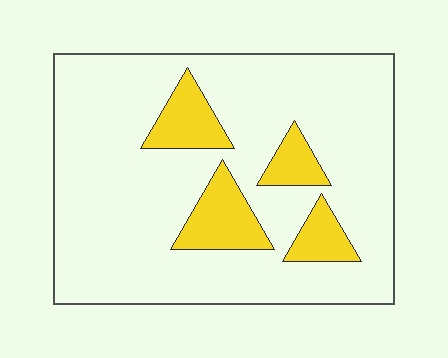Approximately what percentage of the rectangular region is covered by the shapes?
Approximately 15%.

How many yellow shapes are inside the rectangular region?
4.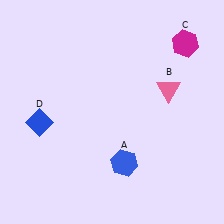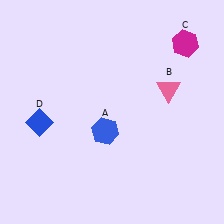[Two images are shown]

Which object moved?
The blue hexagon (A) moved up.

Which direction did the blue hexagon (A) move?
The blue hexagon (A) moved up.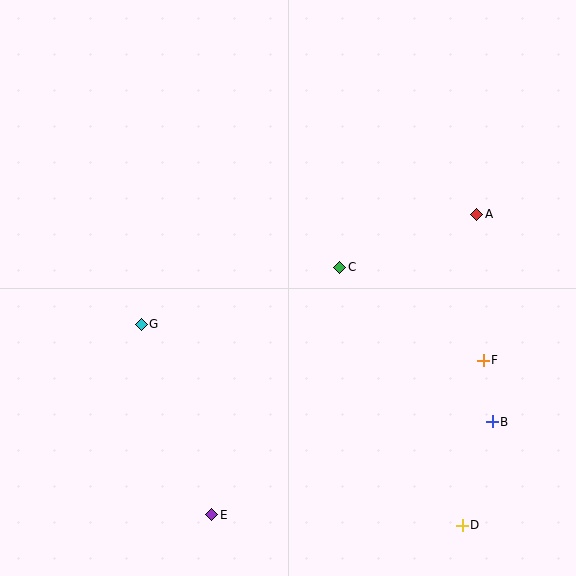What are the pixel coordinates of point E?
Point E is at (212, 515).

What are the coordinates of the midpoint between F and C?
The midpoint between F and C is at (411, 314).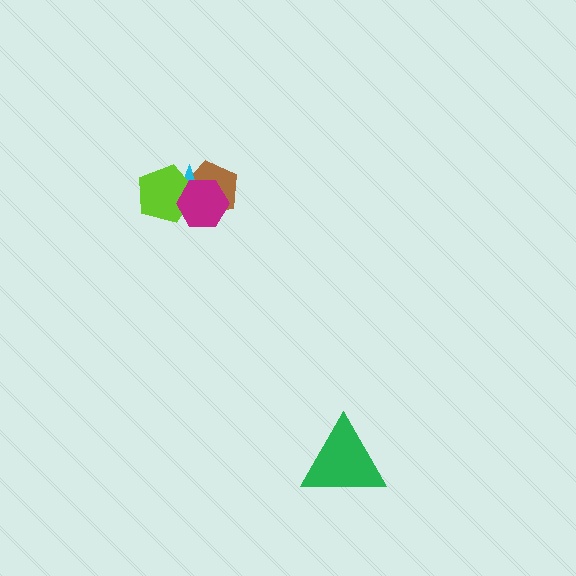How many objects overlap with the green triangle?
0 objects overlap with the green triangle.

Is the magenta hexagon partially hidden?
No, no other shape covers it.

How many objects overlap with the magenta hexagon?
3 objects overlap with the magenta hexagon.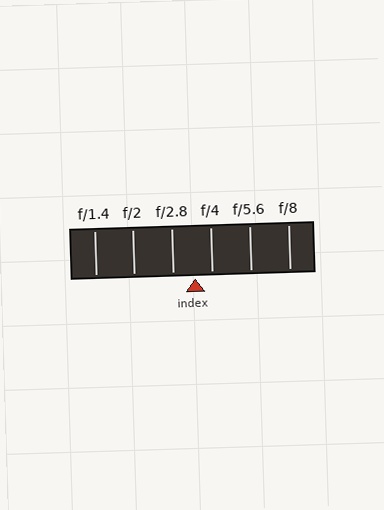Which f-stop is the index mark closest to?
The index mark is closest to f/4.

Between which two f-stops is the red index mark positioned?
The index mark is between f/2.8 and f/4.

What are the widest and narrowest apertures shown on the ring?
The widest aperture shown is f/1.4 and the narrowest is f/8.